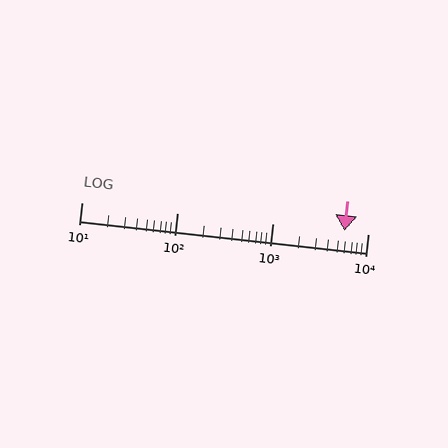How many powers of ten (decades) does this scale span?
The scale spans 3 decades, from 10 to 10000.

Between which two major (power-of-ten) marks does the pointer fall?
The pointer is between 1000 and 10000.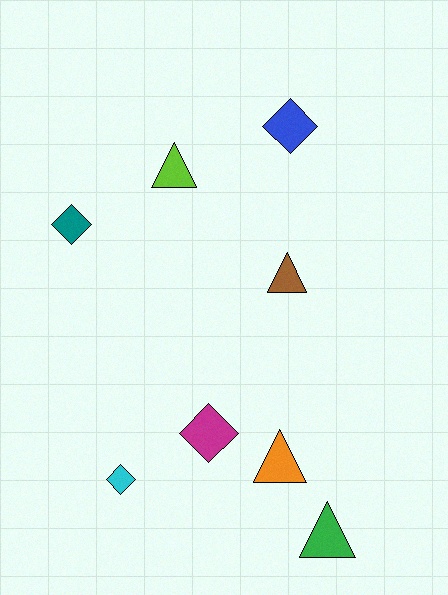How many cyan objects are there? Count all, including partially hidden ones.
There is 1 cyan object.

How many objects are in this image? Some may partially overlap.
There are 8 objects.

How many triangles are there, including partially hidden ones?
There are 4 triangles.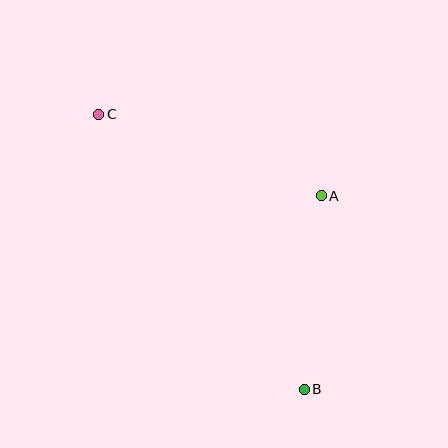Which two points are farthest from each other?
Points B and C are farthest from each other.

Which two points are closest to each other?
Points A and B are closest to each other.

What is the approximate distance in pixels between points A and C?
The distance between A and C is approximately 237 pixels.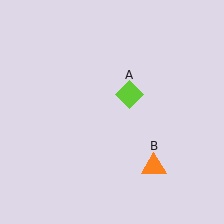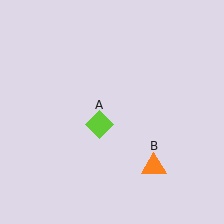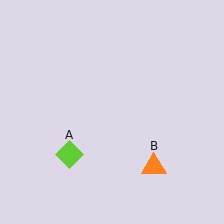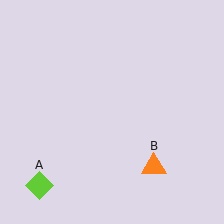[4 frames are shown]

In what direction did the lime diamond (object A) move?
The lime diamond (object A) moved down and to the left.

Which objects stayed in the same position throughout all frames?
Orange triangle (object B) remained stationary.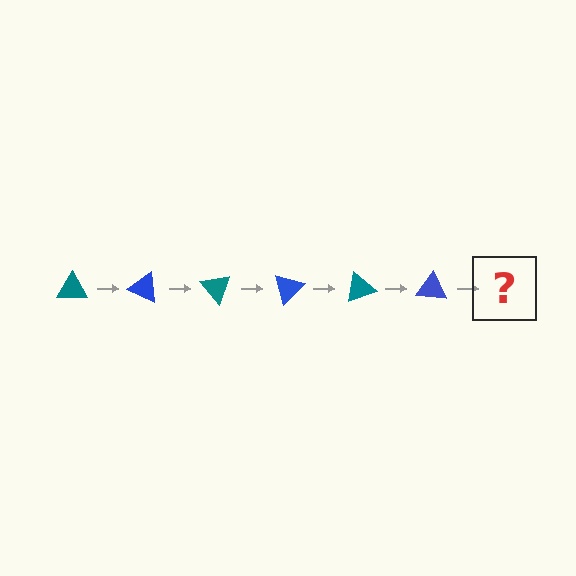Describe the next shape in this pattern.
It should be a teal triangle, rotated 150 degrees from the start.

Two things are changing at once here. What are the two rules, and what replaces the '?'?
The two rules are that it rotates 25 degrees each step and the color cycles through teal and blue. The '?' should be a teal triangle, rotated 150 degrees from the start.